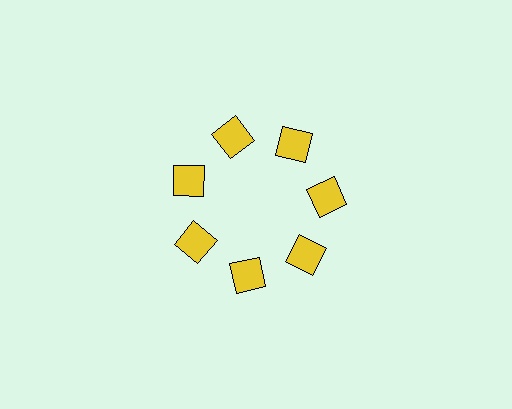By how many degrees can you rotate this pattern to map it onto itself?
The pattern maps onto itself every 51 degrees of rotation.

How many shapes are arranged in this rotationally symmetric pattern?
There are 7 shapes, arranged in 7 groups of 1.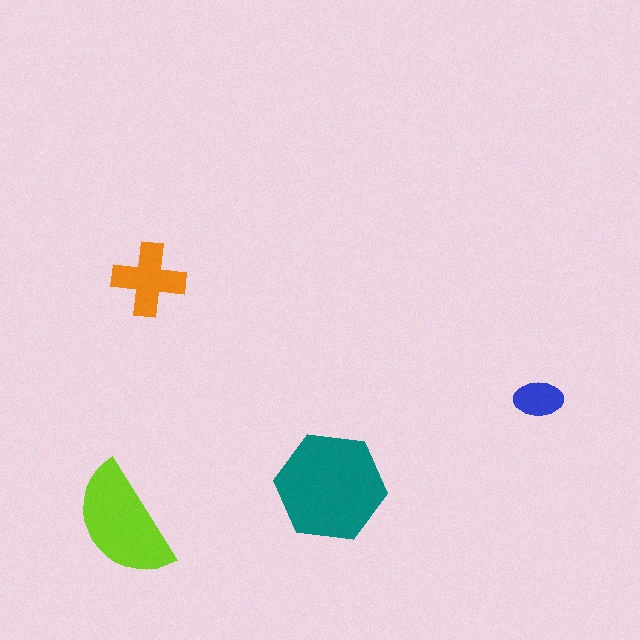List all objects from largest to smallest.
The teal hexagon, the lime semicircle, the orange cross, the blue ellipse.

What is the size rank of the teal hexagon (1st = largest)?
1st.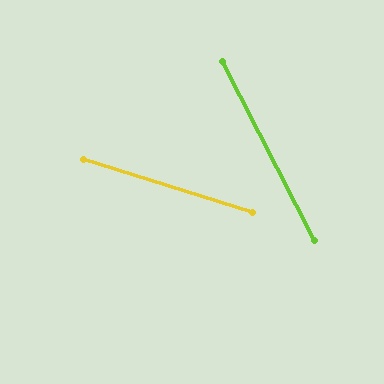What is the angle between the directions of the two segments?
Approximately 45 degrees.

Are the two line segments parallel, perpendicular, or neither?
Neither parallel nor perpendicular — they differ by about 45°.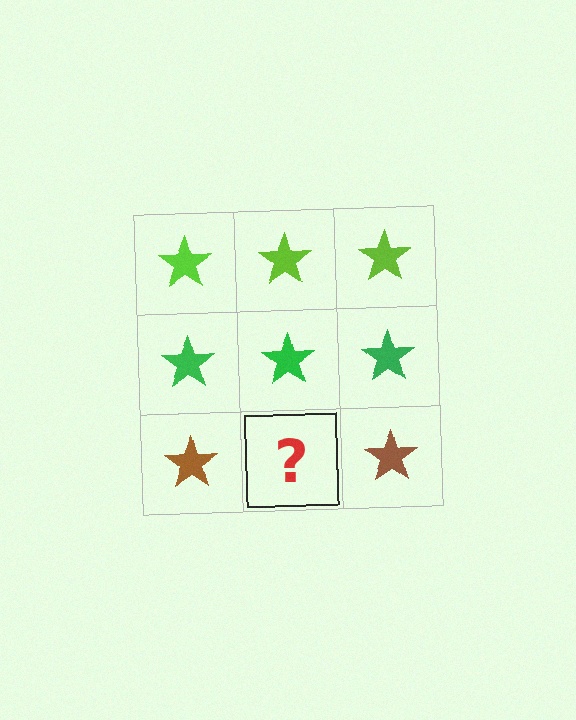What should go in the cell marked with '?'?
The missing cell should contain a brown star.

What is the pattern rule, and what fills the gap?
The rule is that each row has a consistent color. The gap should be filled with a brown star.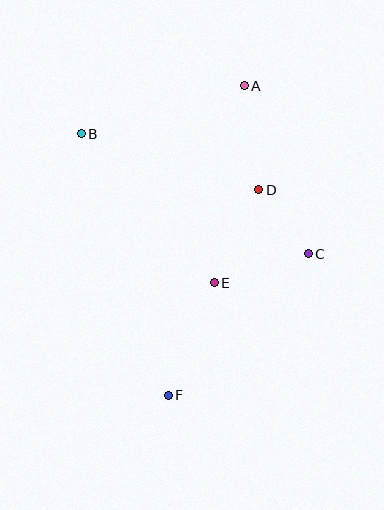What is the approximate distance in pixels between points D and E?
The distance between D and E is approximately 103 pixels.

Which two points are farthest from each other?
Points A and F are farthest from each other.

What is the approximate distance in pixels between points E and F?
The distance between E and F is approximately 122 pixels.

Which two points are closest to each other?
Points C and D are closest to each other.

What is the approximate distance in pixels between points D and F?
The distance between D and F is approximately 225 pixels.